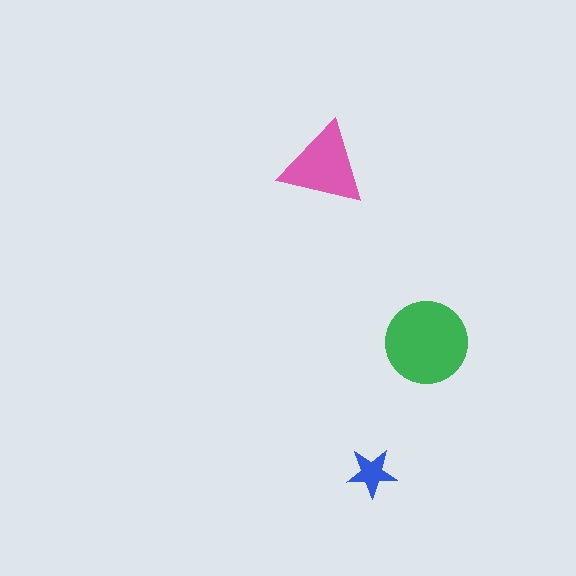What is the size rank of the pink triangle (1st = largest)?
2nd.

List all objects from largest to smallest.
The green circle, the pink triangle, the blue star.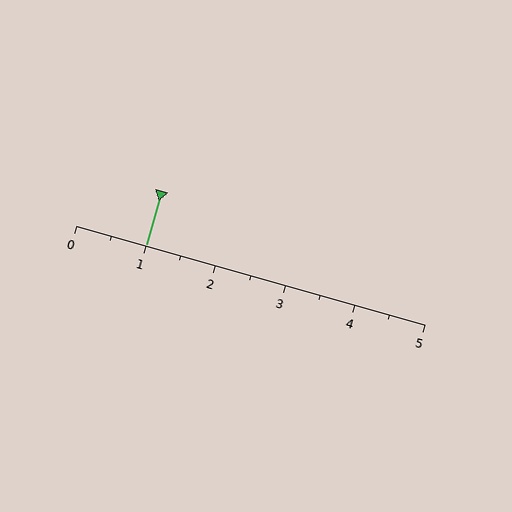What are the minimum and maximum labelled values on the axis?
The axis runs from 0 to 5.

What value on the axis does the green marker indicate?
The marker indicates approximately 1.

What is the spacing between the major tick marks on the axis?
The major ticks are spaced 1 apart.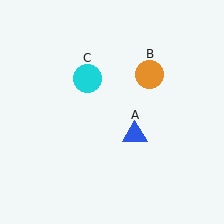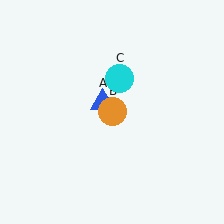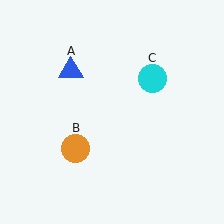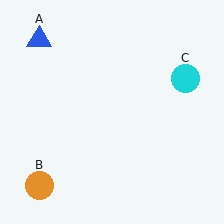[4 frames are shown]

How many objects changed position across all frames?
3 objects changed position: blue triangle (object A), orange circle (object B), cyan circle (object C).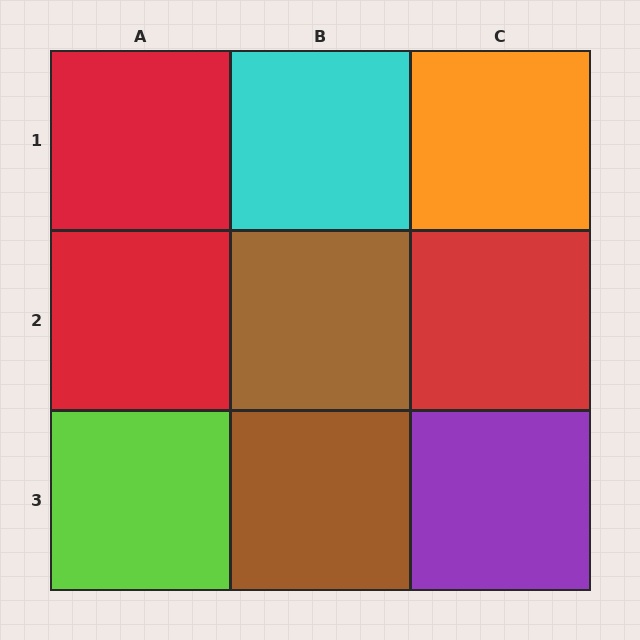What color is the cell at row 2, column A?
Red.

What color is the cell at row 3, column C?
Purple.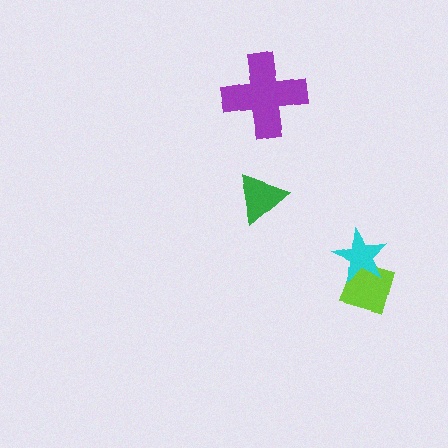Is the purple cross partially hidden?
No, no other shape covers it.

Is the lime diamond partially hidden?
Yes, it is partially covered by another shape.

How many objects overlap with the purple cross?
0 objects overlap with the purple cross.